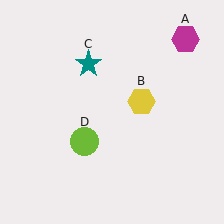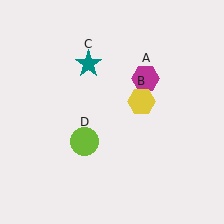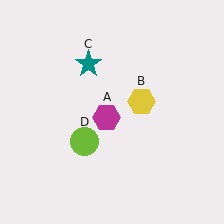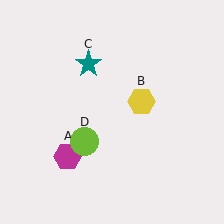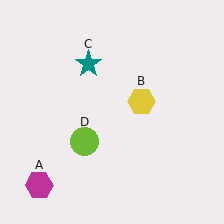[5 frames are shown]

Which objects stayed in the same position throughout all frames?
Yellow hexagon (object B) and teal star (object C) and lime circle (object D) remained stationary.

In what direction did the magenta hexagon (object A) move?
The magenta hexagon (object A) moved down and to the left.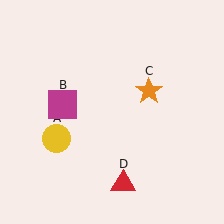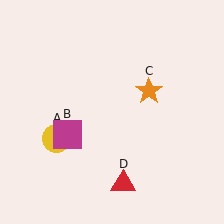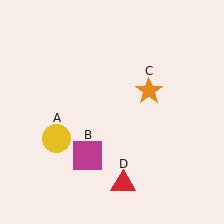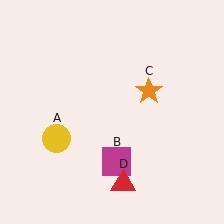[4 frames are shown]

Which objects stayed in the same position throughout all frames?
Yellow circle (object A) and orange star (object C) and red triangle (object D) remained stationary.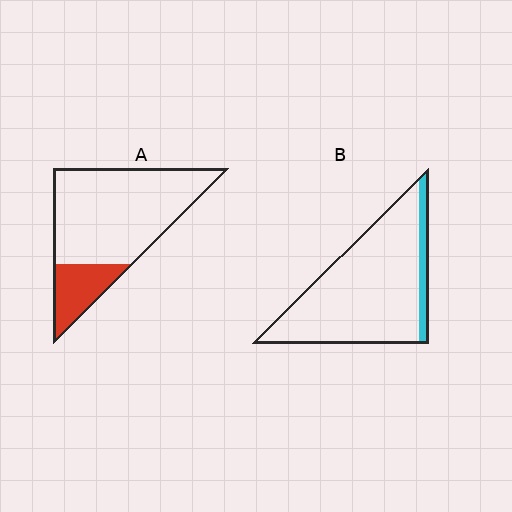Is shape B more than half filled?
No.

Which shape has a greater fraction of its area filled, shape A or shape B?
Shape A.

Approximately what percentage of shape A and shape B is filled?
A is approximately 20% and B is approximately 10%.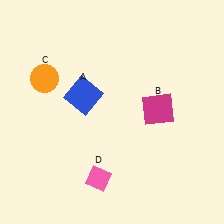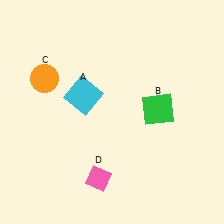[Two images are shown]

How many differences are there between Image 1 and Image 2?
There are 2 differences between the two images.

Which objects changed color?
A changed from blue to cyan. B changed from magenta to green.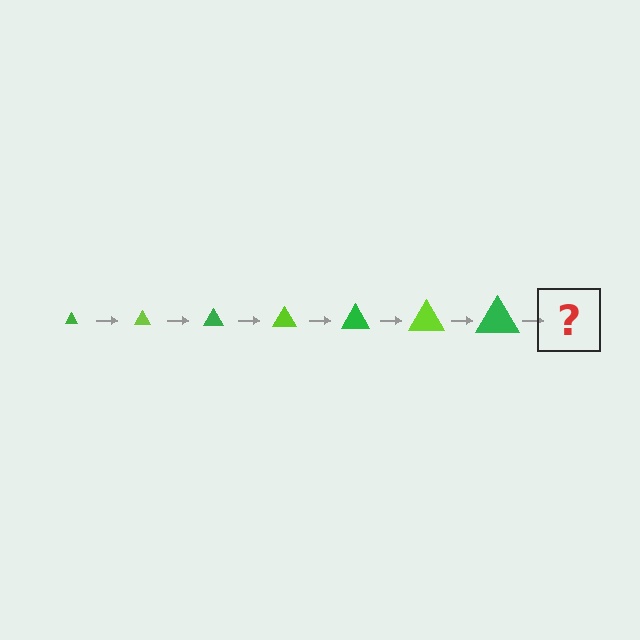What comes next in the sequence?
The next element should be a lime triangle, larger than the previous one.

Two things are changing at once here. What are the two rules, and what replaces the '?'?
The two rules are that the triangle grows larger each step and the color cycles through green and lime. The '?' should be a lime triangle, larger than the previous one.